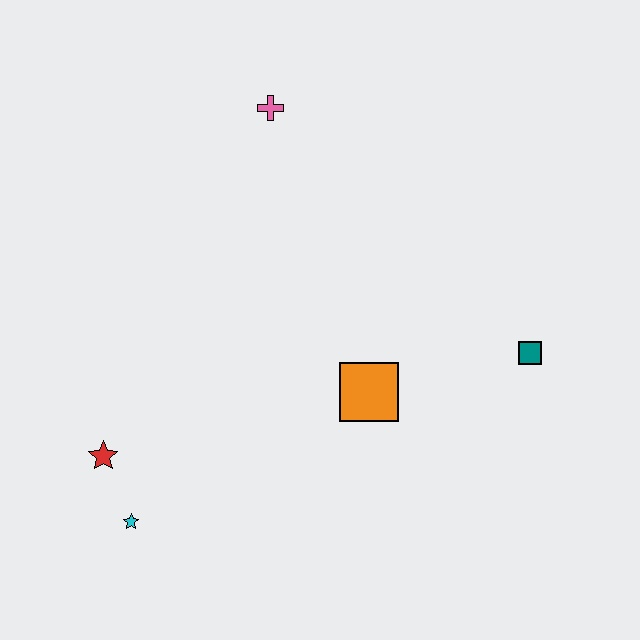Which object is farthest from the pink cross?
The cyan star is farthest from the pink cross.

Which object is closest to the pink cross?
The orange square is closest to the pink cross.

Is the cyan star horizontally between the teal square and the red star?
Yes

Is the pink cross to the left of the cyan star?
No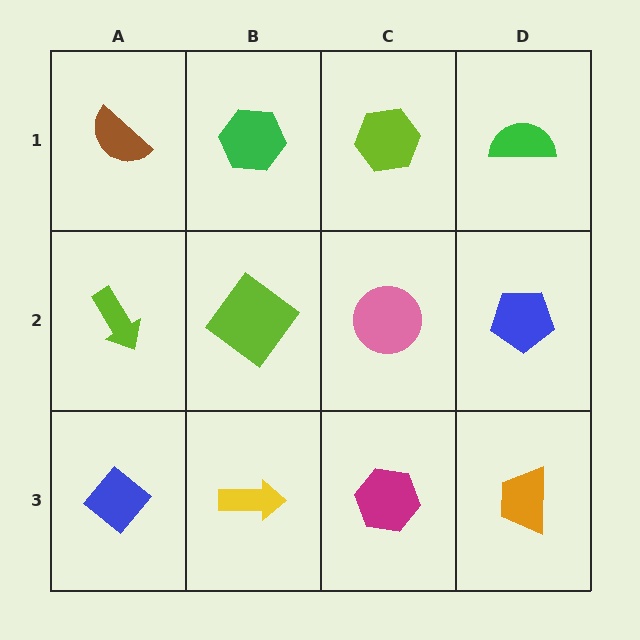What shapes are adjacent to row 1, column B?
A lime diamond (row 2, column B), a brown semicircle (row 1, column A), a lime hexagon (row 1, column C).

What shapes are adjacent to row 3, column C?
A pink circle (row 2, column C), a yellow arrow (row 3, column B), an orange trapezoid (row 3, column D).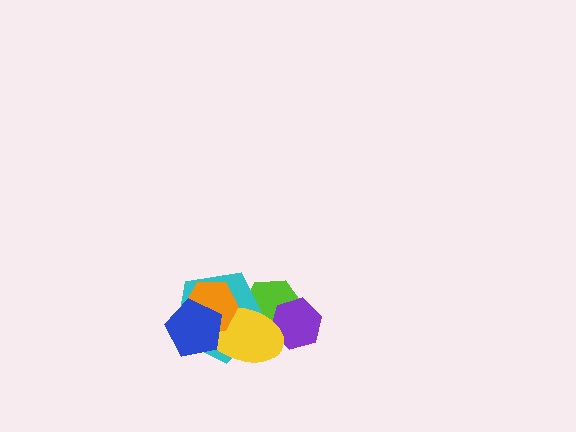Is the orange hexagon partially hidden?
Yes, it is partially covered by another shape.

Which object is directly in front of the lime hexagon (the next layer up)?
The purple hexagon is directly in front of the lime hexagon.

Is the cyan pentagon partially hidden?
Yes, it is partially covered by another shape.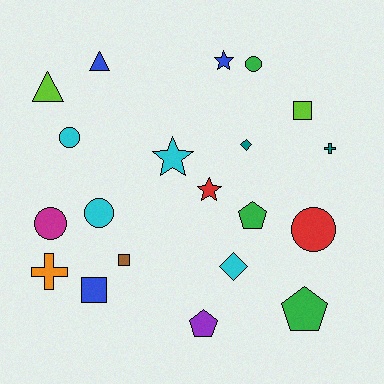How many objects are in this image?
There are 20 objects.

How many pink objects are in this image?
There are no pink objects.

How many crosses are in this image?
There are 2 crosses.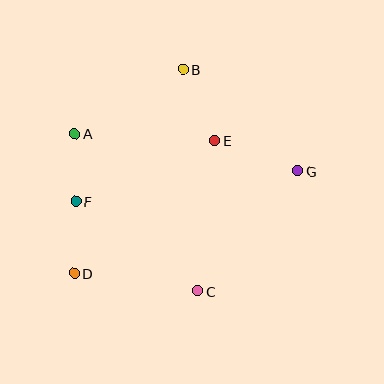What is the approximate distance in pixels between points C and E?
The distance between C and E is approximately 152 pixels.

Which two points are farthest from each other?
Points D and G are farthest from each other.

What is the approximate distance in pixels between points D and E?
The distance between D and E is approximately 194 pixels.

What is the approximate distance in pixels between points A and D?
The distance between A and D is approximately 139 pixels.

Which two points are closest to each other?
Points A and F are closest to each other.